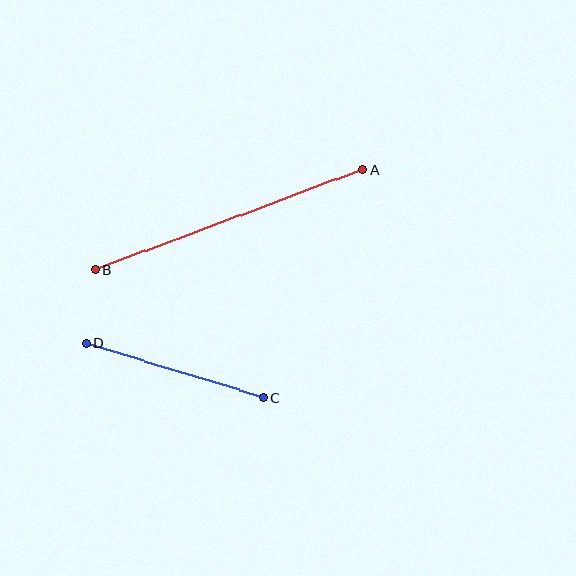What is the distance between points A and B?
The distance is approximately 286 pixels.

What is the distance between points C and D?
The distance is approximately 185 pixels.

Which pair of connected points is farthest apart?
Points A and B are farthest apart.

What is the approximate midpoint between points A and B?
The midpoint is at approximately (229, 220) pixels.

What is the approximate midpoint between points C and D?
The midpoint is at approximately (175, 370) pixels.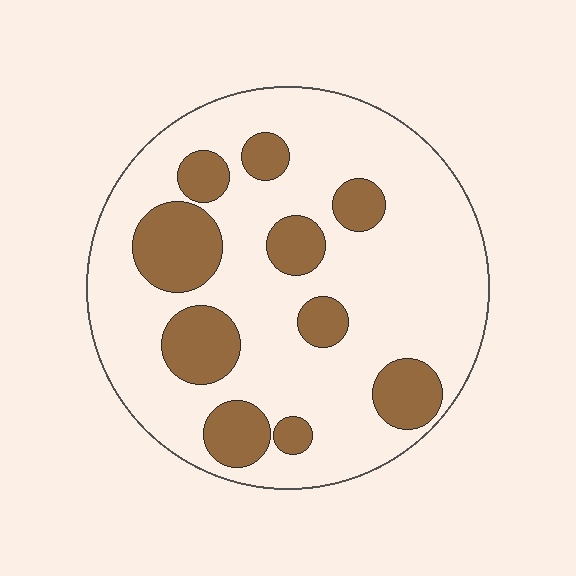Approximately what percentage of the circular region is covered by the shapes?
Approximately 25%.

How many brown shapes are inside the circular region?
10.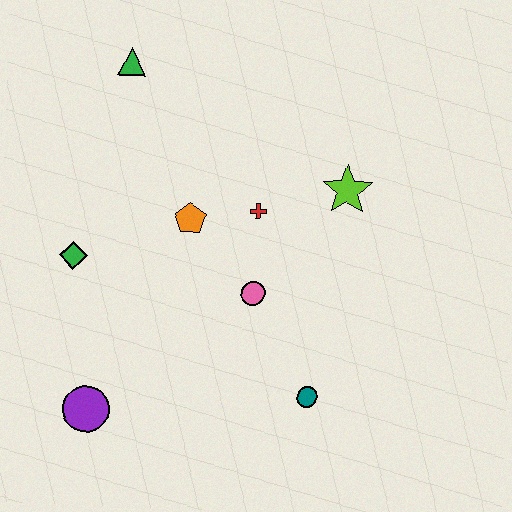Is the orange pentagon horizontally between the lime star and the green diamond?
Yes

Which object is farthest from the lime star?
The purple circle is farthest from the lime star.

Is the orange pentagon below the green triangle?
Yes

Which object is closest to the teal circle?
The pink circle is closest to the teal circle.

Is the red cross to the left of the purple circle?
No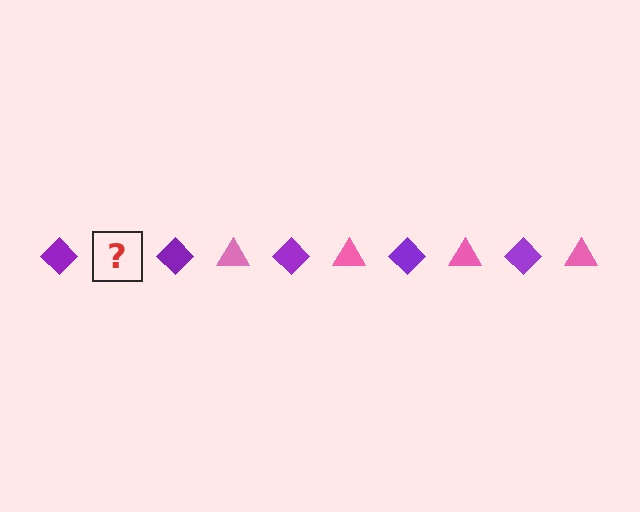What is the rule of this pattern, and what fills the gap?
The rule is that the pattern alternates between purple diamond and pink triangle. The gap should be filled with a pink triangle.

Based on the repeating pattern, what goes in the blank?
The blank should be a pink triangle.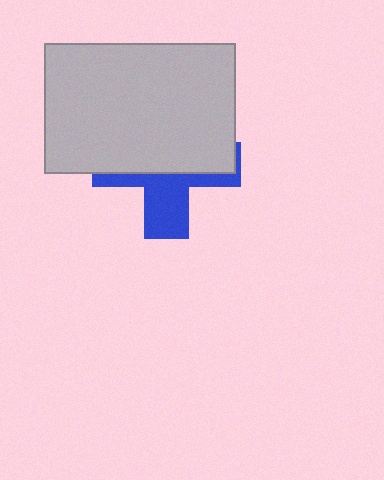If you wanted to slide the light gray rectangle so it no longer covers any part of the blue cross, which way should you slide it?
Slide it up — that is the most direct way to separate the two shapes.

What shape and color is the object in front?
The object in front is a light gray rectangle.